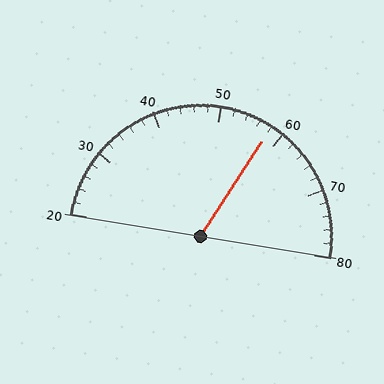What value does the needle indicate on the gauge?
The needle indicates approximately 58.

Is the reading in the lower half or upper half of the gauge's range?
The reading is in the upper half of the range (20 to 80).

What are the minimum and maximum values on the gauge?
The gauge ranges from 20 to 80.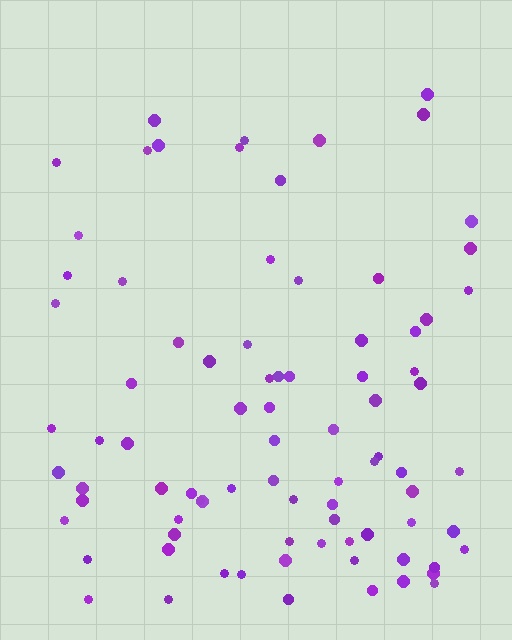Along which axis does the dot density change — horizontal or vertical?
Vertical.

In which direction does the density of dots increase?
From top to bottom, with the bottom side densest.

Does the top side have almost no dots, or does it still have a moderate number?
Still a moderate number, just noticeably fewer than the bottom.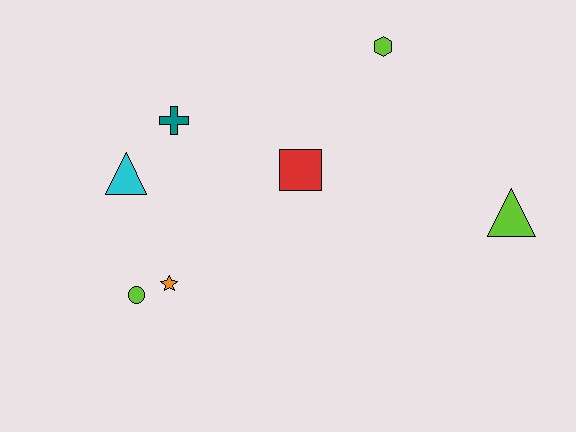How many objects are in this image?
There are 7 objects.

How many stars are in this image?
There is 1 star.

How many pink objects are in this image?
There are no pink objects.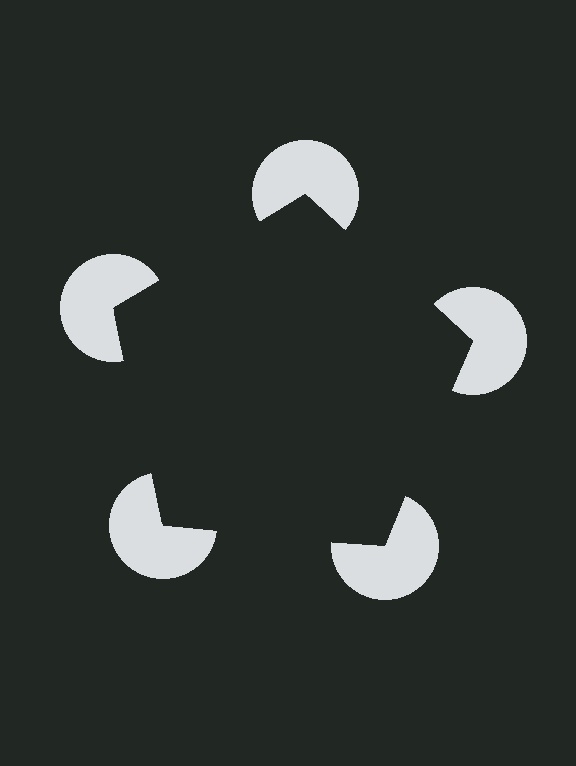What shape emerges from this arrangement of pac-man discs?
An illusory pentagon — its edges are inferred from the aligned wedge cuts in the pac-man discs, not physically drawn.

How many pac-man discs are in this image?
There are 5 — one at each vertex of the illusory pentagon.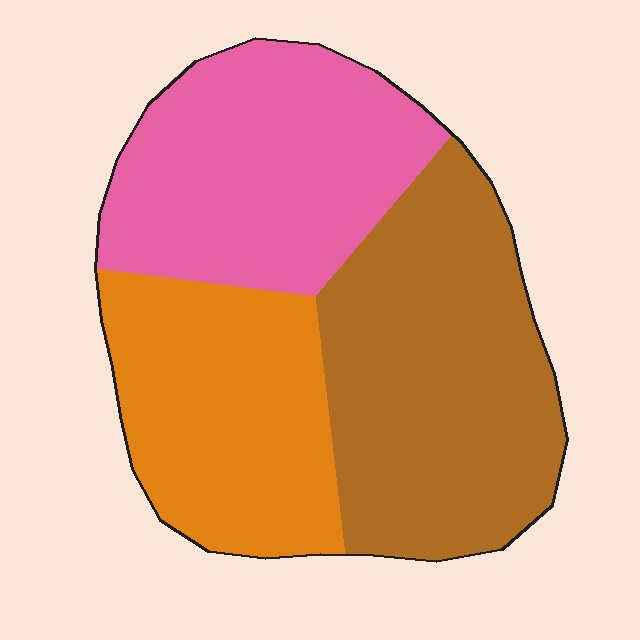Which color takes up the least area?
Orange, at roughly 30%.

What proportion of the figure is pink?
Pink takes up about one third (1/3) of the figure.